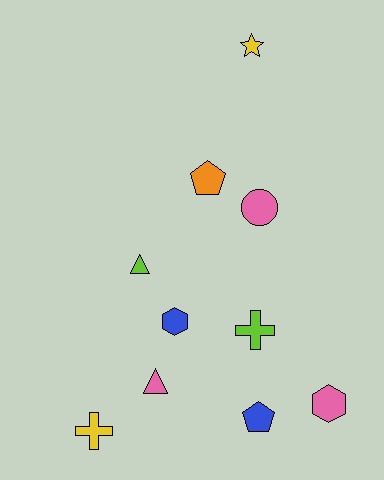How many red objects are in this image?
There are no red objects.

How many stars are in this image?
There is 1 star.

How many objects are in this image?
There are 10 objects.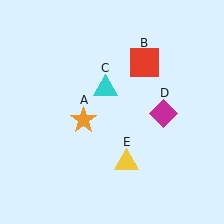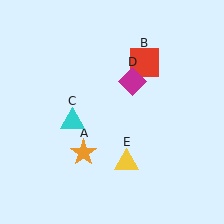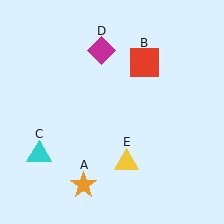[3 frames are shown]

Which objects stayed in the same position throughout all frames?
Red square (object B) and yellow triangle (object E) remained stationary.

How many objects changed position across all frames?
3 objects changed position: orange star (object A), cyan triangle (object C), magenta diamond (object D).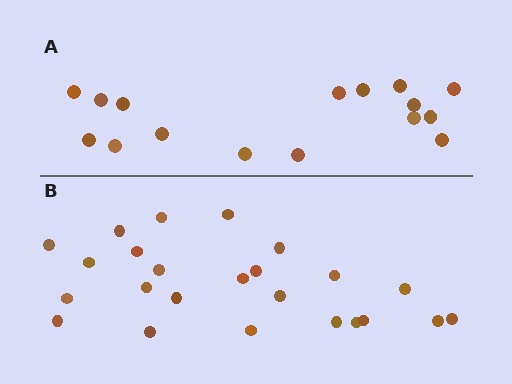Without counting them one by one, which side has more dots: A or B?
Region B (the bottom region) has more dots.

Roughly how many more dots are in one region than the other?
Region B has roughly 8 or so more dots than region A.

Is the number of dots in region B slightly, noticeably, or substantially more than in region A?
Region B has substantially more. The ratio is roughly 1.5 to 1.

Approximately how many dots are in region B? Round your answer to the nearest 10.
About 20 dots. (The exact count is 24, which rounds to 20.)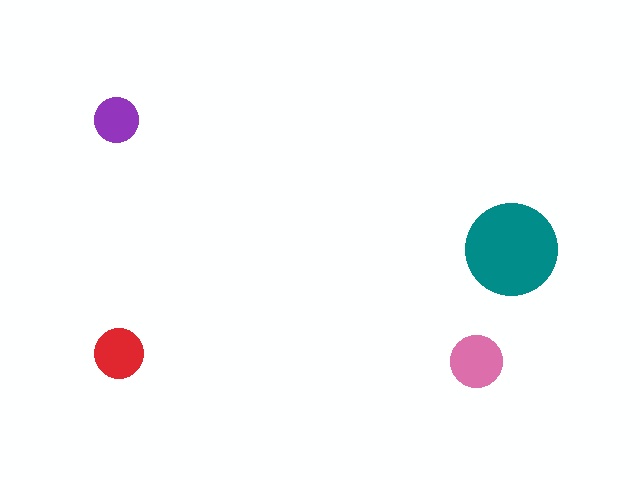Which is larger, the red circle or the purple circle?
The red one.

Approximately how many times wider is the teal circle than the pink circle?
About 2 times wider.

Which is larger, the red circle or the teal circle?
The teal one.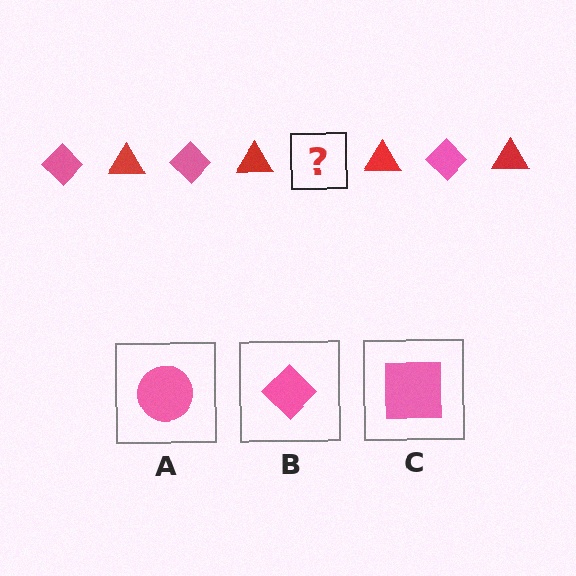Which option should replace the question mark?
Option B.